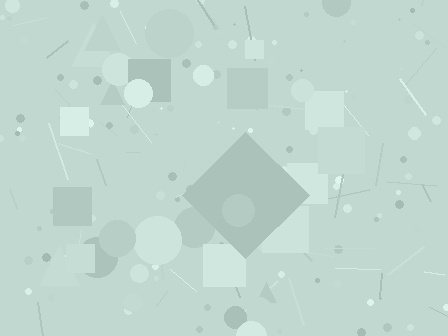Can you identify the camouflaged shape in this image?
The camouflaged shape is a diamond.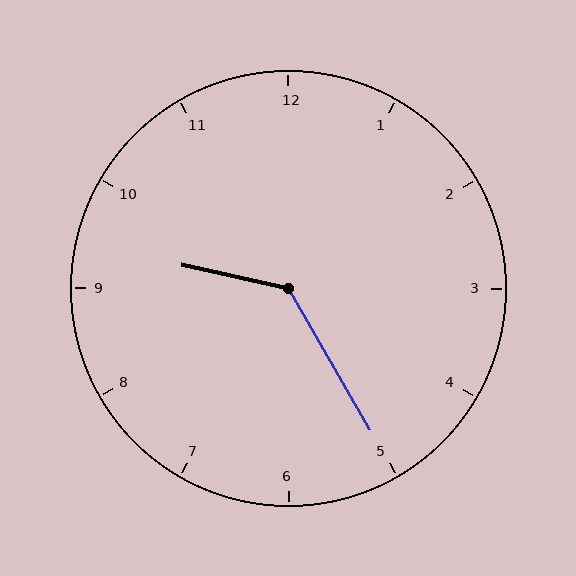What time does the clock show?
9:25.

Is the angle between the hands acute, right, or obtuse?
It is obtuse.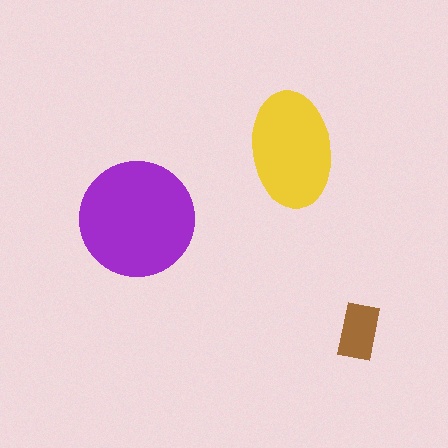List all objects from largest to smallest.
The purple circle, the yellow ellipse, the brown rectangle.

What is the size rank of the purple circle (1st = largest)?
1st.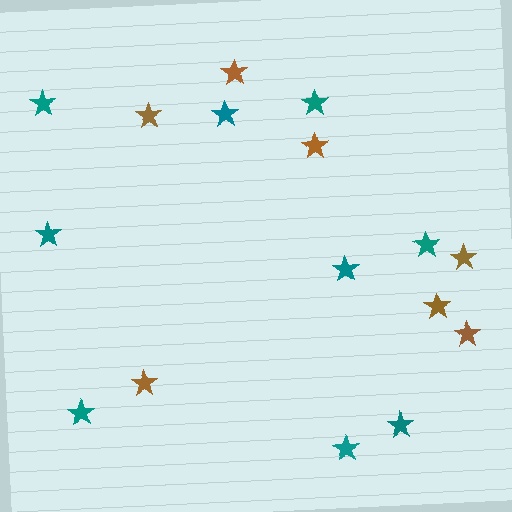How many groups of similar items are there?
There are 2 groups: one group of teal stars (9) and one group of brown stars (7).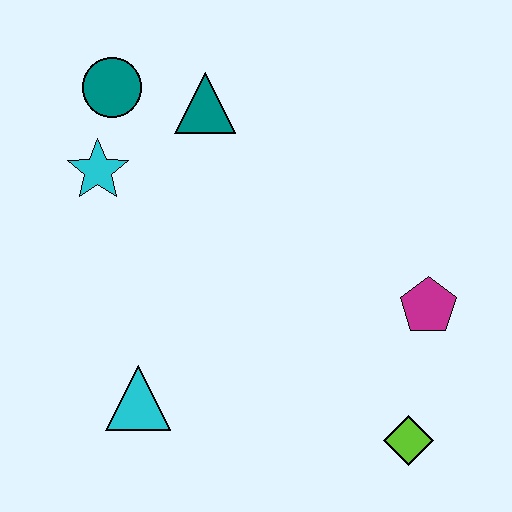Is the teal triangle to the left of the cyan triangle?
No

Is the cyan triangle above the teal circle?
No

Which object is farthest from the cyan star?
The lime diamond is farthest from the cyan star.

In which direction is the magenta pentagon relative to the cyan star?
The magenta pentagon is to the right of the cyan star.